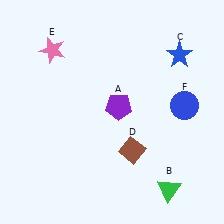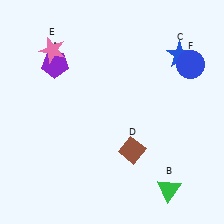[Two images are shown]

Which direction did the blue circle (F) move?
The blue circle (F) moved up.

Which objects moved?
The objects that moved are: the purple pentagon (A), the blue circle (F).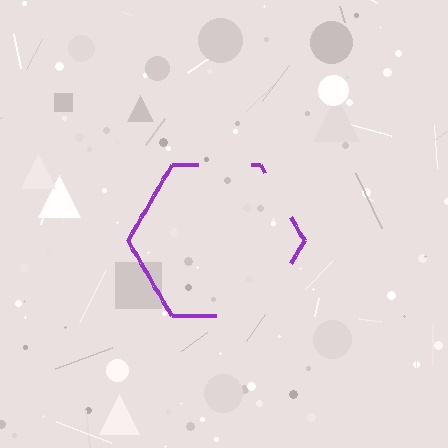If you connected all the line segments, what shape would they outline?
They would outline a hexagon.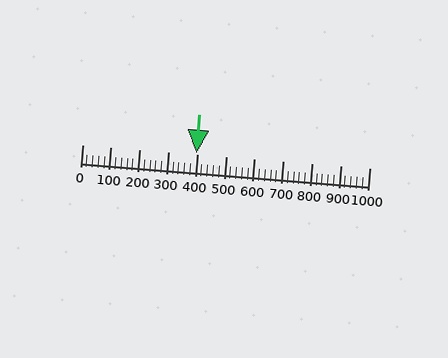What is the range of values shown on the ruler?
The ruler shows values from 0 to 1000.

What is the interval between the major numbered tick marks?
The major tick marks are spaced 100 units apart.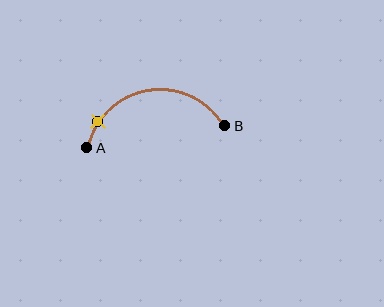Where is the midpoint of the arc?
The arc midpoint is the point on the curve farthest from the straight line joining A and B. It sits above that line.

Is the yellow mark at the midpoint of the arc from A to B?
No. The yellow mark lies on the arc but is closer to endpoint A. The arc midpoint would be at the point on the curve equidistant along the arc from both A and B.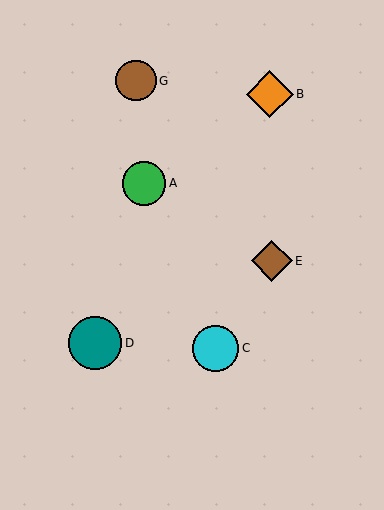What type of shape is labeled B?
Shape B is an orange diamond.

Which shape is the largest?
The teal circle (labeled D) is the largest.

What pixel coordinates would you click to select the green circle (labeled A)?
Click at (144, 183) to select the green circle A.